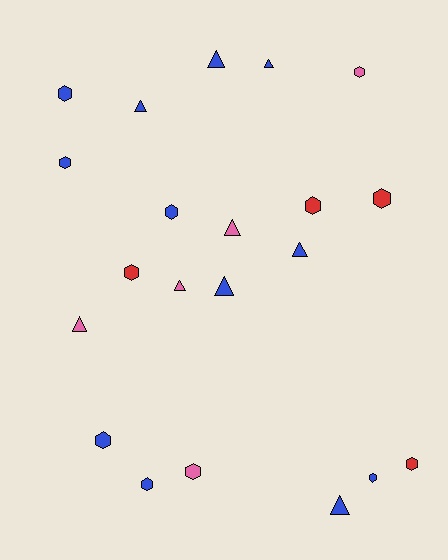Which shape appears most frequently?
Hexagon, with 12 objects.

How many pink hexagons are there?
There are 2 pink hexagons.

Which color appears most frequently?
Blue, with 12 objects.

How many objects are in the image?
There are 21 objects.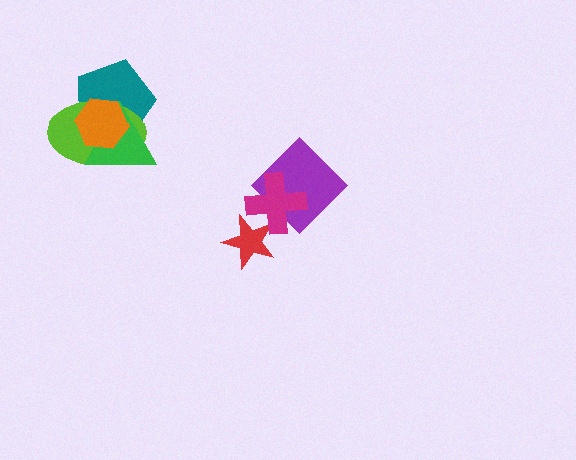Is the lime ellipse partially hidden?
Yes, it is partially covered by another shape.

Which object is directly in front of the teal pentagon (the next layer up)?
The lime ellipse is directly in front of the teal pentagon.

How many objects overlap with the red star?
1 object overlaps with the red star.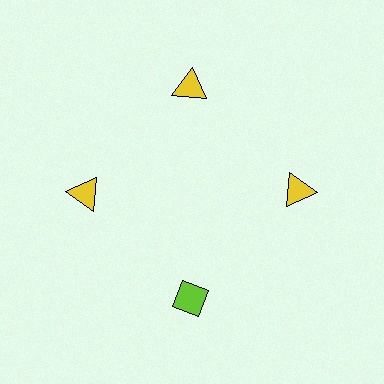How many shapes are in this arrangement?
There are 4 shapes arranged in a ring pattern.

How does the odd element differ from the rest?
It differs in both color (lime instead of yellow) and shape (diamond instead of triangle).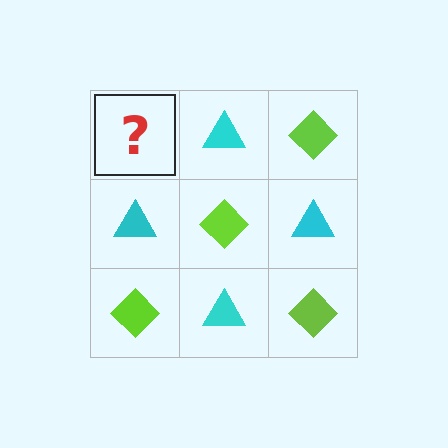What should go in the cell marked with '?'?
The missing cell should contain a lime diamond.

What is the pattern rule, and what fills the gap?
The rule is that it alternates lime diamond and cyan triangle in a checkerboard pattern. The gap should be filled with a lime diamond.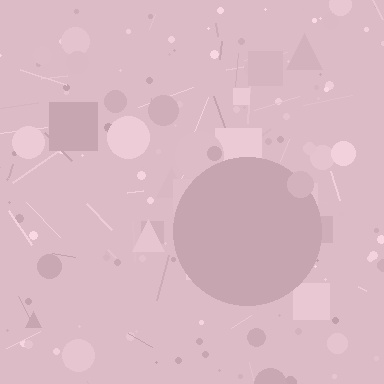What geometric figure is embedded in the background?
A circle is embedded in the background.